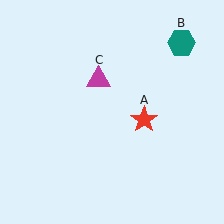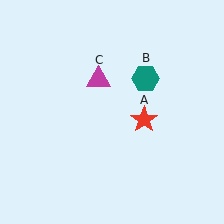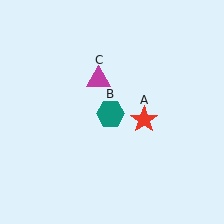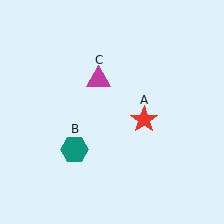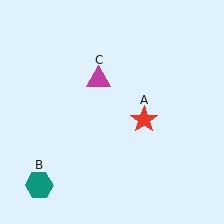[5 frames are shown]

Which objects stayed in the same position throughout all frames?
Red star (object A) and magenta triangle (object C) remained stationary.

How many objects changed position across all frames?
1 object changed position: teal hexagon (object B).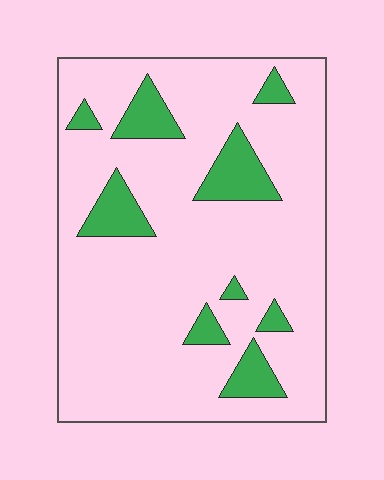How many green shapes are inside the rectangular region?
9.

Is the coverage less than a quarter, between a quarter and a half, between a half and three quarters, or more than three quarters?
Less than a quarter.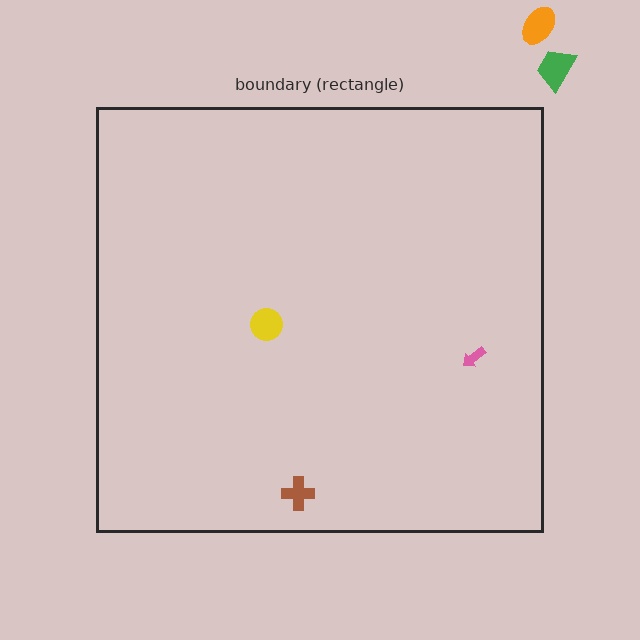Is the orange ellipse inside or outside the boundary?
Outside.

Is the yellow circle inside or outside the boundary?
Inside.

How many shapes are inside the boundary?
3 inside, 2 outside.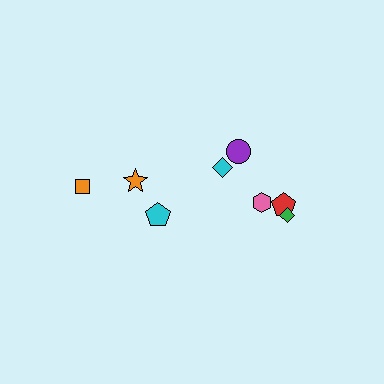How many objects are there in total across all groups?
There are 8 objects.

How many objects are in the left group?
There are 3 objects.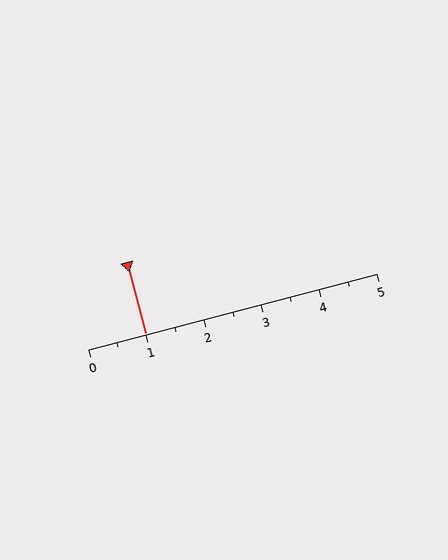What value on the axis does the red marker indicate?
The marker indicates approximately 1.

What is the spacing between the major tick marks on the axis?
The major ticks are spaced 1 apart.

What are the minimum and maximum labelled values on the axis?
The axis runs from 0 to 5.